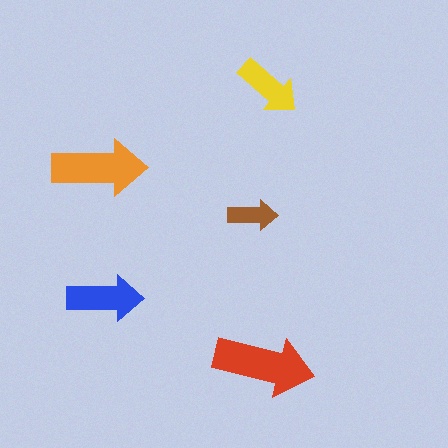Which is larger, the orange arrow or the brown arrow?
The orange one.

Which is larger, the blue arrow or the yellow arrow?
The blue one.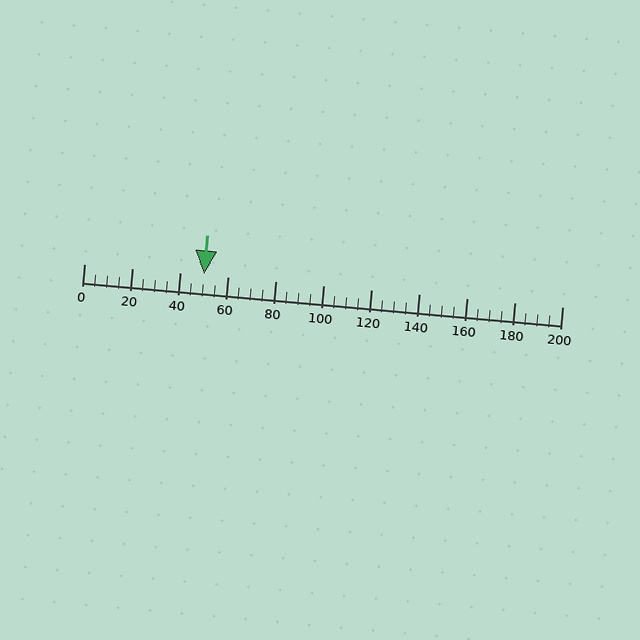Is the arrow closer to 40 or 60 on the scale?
The arrow is closer to 60.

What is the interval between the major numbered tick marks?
The major tick marks are spaced 20 units apart.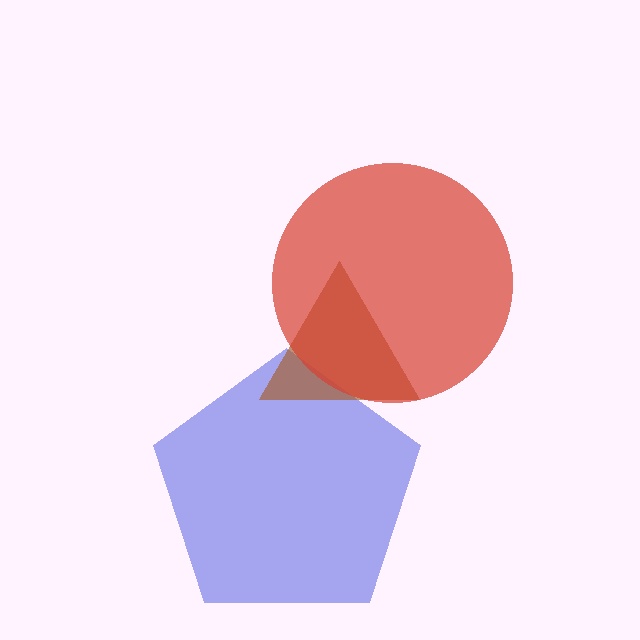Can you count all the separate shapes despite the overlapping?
Yes, there are 3 separate shapes.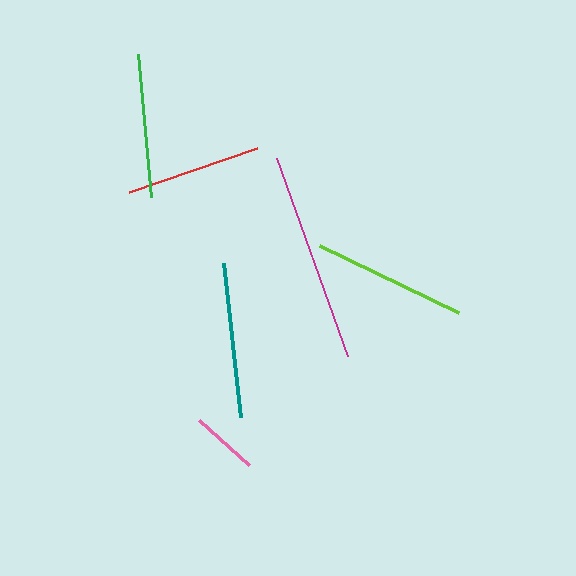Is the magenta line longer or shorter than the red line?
The magenta line is longer than the red line.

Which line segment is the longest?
The magenta line is the longest at approximately 210 pixels.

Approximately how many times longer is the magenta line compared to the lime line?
The magenta line is approximately 1.4 times the length of the lime line.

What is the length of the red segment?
The red segment is approximately 135 pixels long.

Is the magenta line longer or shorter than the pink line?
The magenta line is longer than the pink line.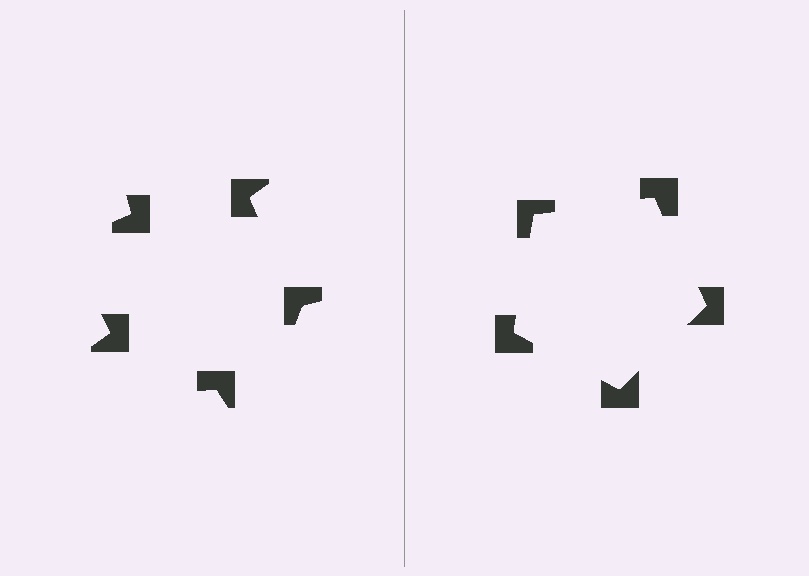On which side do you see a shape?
An illusory pentagon appears on the right side. On the left side the wedge cuts are rotated, so no coherent shape forms.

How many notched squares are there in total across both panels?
10 — 5 on each side.